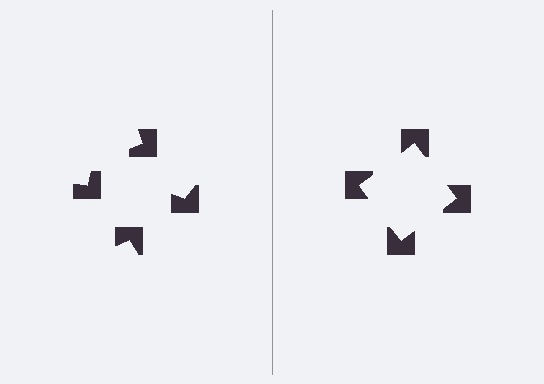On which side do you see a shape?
An illusory square appears on the right side. On the left side the wedge cuts are rotated, so no coherent shape forms.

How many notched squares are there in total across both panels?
8 — 4 on each side.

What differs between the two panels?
The notched squares are positioned identically on both sides; only the wedge orientations differ. On the right they align to a square; on the left they are misaligned.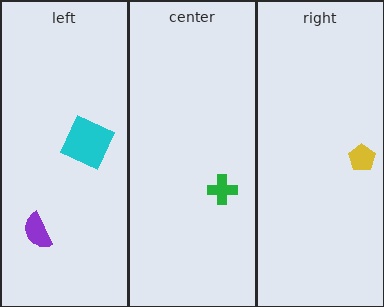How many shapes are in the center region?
1.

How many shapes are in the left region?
2.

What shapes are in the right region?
The yellow pentagon.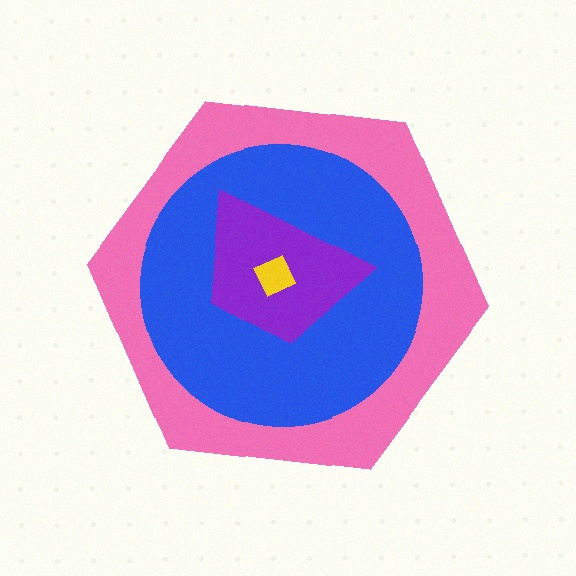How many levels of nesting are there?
4.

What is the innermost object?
The yellow diamond.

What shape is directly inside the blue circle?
The purple trapezoid.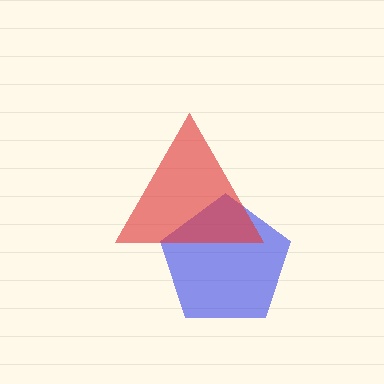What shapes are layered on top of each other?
The layered shapes are: a blue pentagon, a red triangle.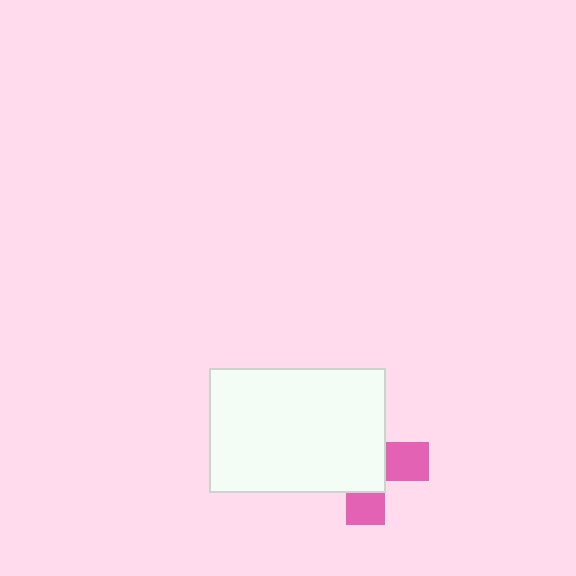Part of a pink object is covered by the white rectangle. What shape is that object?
It is a cross.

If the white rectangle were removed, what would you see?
You would see the complete pink cross.